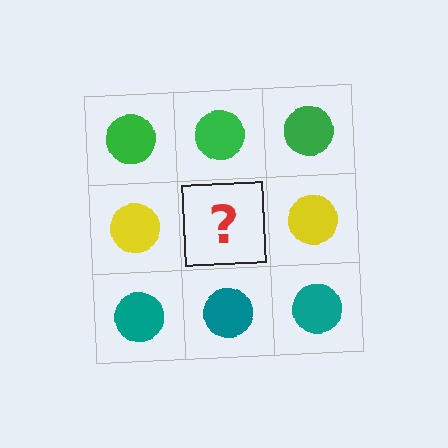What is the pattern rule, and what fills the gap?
The rule is that each row has a consistent color. The gap should be filled with a yellow circle.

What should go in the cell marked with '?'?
The missing cell should contain a yellow circle.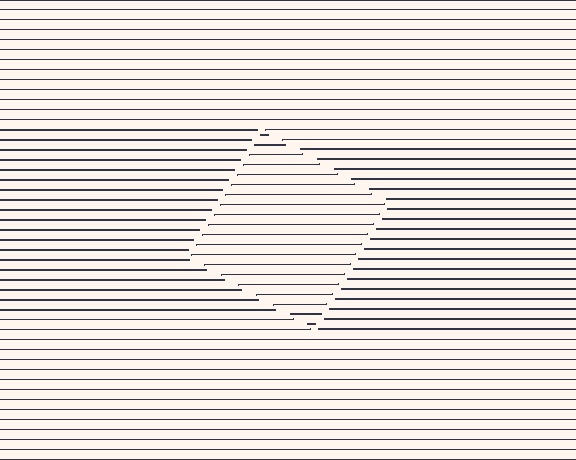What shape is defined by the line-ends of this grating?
An illusory square. The interior of the shape contains the same grating, shifted by half a period — the contour is defined by the phase discontinuity where line-ends from the inner and outer gratings abut.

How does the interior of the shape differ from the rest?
The interior of the shape contains the same grating, shifted by half a period — the contour is defined by the phase discontinuity where line-ends from the inner and outer gratings abut.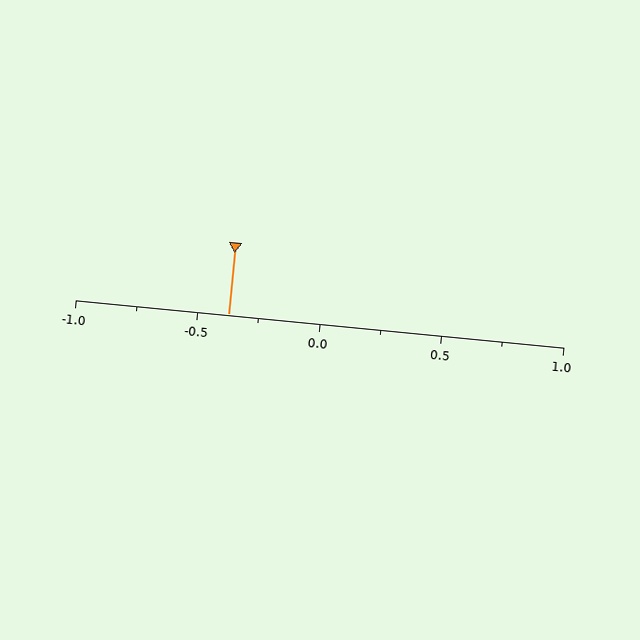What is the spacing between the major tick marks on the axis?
The major ticks are spaced 0.5 apart.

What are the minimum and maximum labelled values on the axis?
The axis runs from -1.0 to 1.0.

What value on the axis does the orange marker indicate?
The marker indicates approximately -0.38.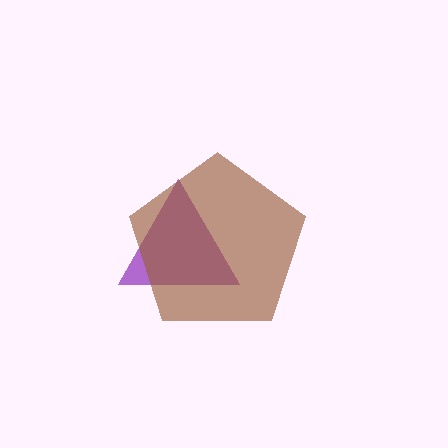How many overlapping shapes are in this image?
There are 2 overlapping shapes in the image.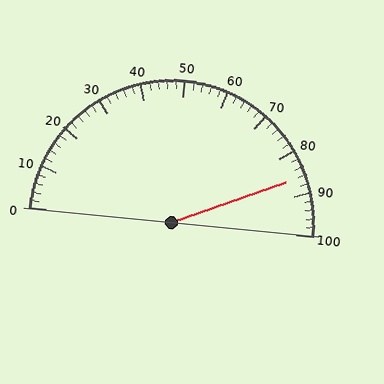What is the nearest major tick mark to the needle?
The nearest major tick mark is 90.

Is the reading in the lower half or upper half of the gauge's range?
The reading is in the upper half of the range (0 to 100).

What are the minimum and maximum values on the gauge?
The gauge ranges from 0 to 100.